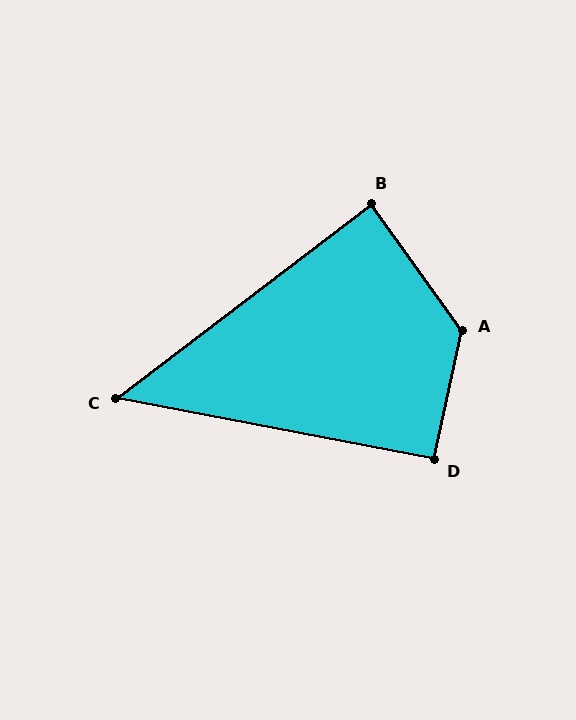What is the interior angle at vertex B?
Approximately 89 degrees (approximately right).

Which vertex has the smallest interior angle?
C, at approximately 48 degrees.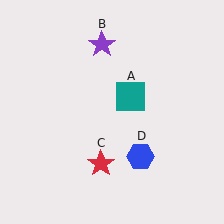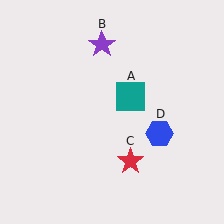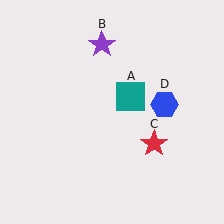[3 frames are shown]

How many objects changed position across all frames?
2 objects changed position: red star (object C), blue hexagon (object D).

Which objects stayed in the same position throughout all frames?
Teal square (object A) and purple star (object B) remained stationary.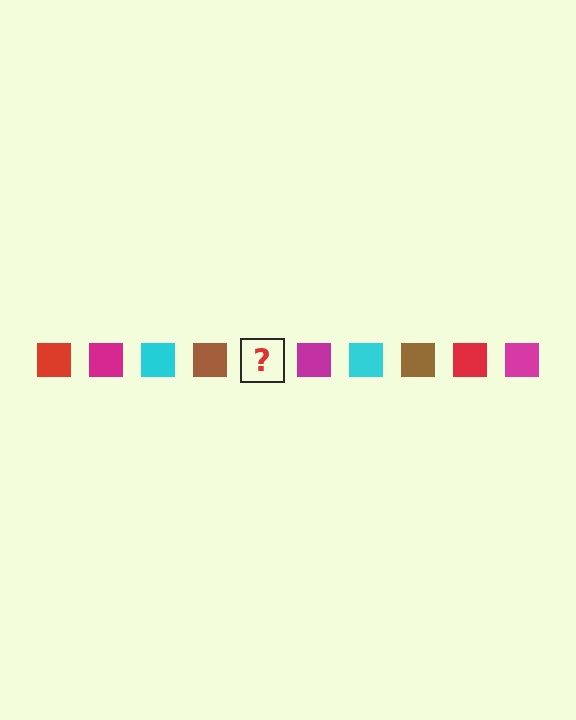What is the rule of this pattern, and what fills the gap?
The rule is that the pattern cycles through red, magenta, cyan, brown squares. The gap should be filled with a red square.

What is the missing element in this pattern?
The missing element is a red square.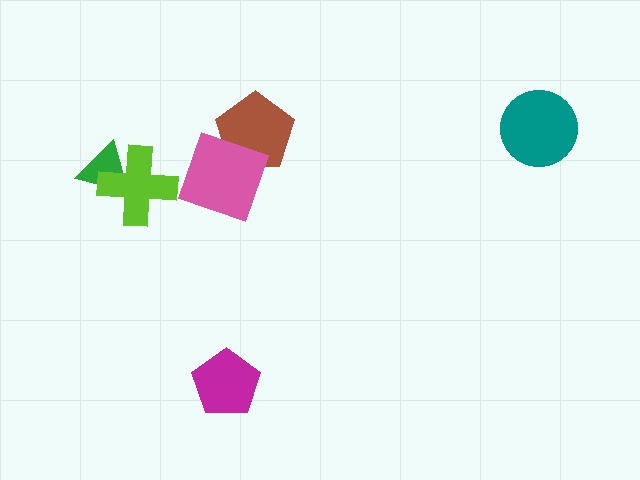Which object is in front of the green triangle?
The lime cross is in front of the green triangle.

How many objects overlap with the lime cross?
1 object overlaps with the lime cross.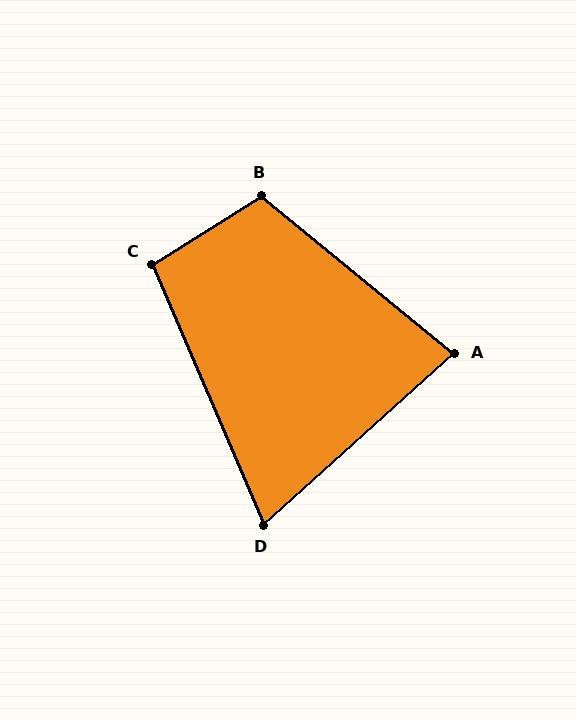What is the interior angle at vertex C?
Approximately 99 degrees (obtuse).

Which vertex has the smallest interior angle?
D, at approximately 71 degrees.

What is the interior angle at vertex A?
Approximately 81 degrees (acute).